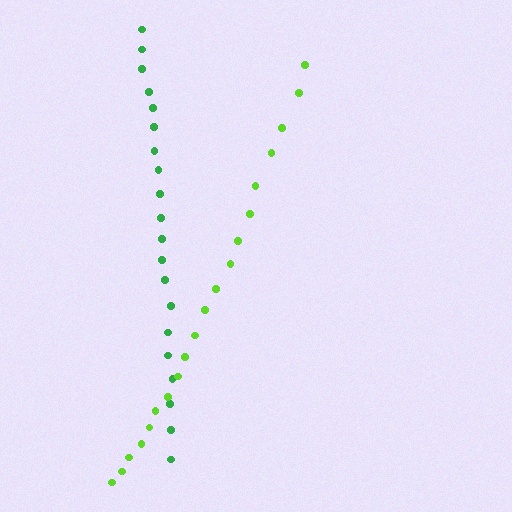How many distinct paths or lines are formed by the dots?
There are 2 distinct paths.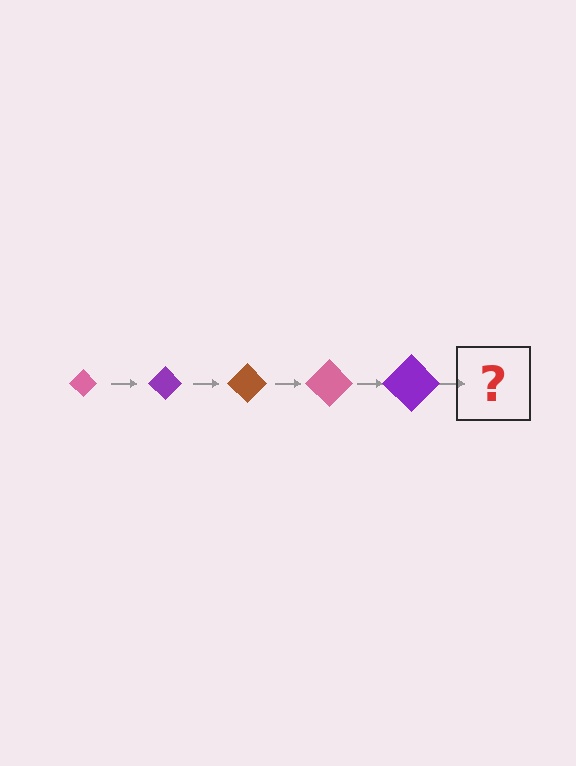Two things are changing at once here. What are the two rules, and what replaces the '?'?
The two rules are that the diamond grows larger each step and the color cycles through pink, purple, and brown. The '?' should be a brown diamond, larger than the previous one.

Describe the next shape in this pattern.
It should be a brown diamond, larger than the previous one.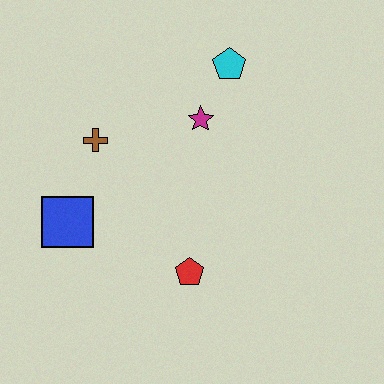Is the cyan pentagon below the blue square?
No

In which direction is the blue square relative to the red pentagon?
The blue square is to the left of the red pentagon.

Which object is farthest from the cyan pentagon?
The blue square is farthest from the cyan pentagon.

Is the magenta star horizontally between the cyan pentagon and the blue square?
Yes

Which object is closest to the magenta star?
The cyan pentagon is closest to the magenta star.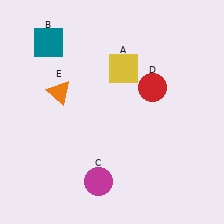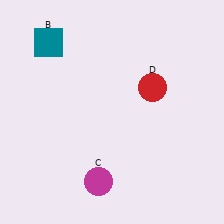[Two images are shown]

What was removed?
The orange triangle (E), the yellow square (A) were removed in Image 2.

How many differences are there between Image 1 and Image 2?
There are 2 differences between the two images.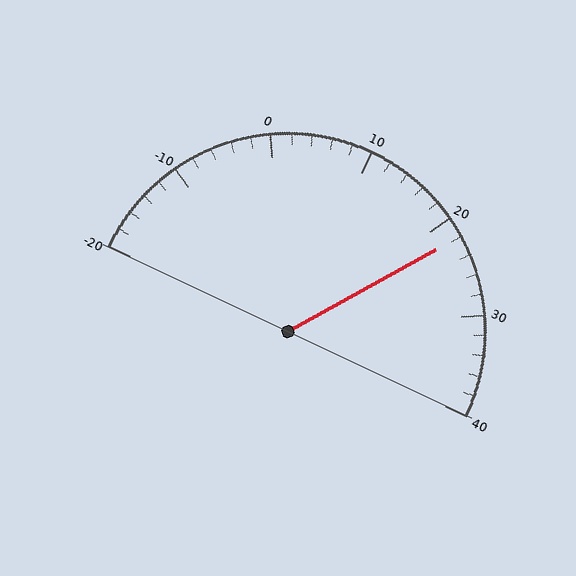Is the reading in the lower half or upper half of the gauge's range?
The reading is in the upper half of the range (-20 to 40).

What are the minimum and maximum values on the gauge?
The gauge ranges from -20 to 40.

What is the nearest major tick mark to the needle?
The nearest major tick mark is 20.